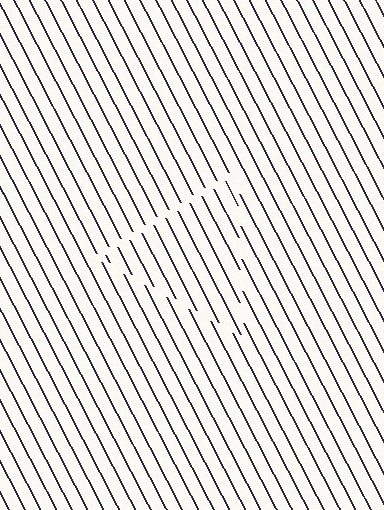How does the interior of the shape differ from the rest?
The interior of the shape contains the same grating, shifted by half a period — the contour is defined by the phase discontinuity where line-ends from the inner and outer gratings abut.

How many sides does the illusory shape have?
3 sides — the line-ends trace a triangle.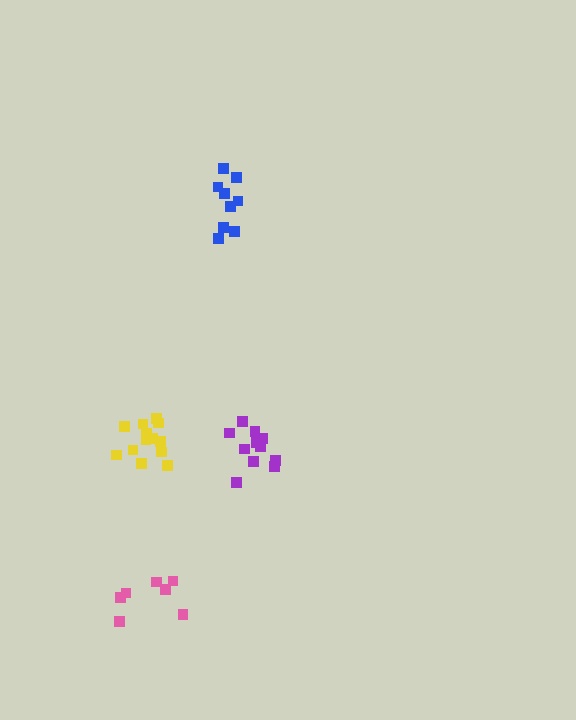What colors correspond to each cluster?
The clusters are colored: purple, yellow, pink, blue.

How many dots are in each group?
Group 1: 11 dots, Group 2: 13 dots, Group 3: 7 dots, Group 4: 9 dots (40 total).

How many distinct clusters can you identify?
There are 4 distinct clusters.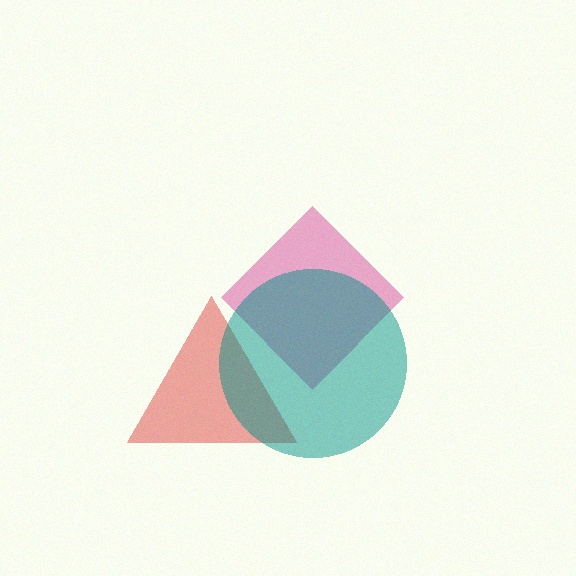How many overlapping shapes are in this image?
There are 3 overlapping shapes in the image.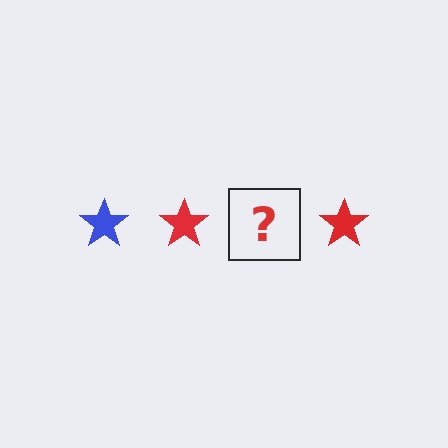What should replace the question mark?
The question mark should be replaced with a blue star.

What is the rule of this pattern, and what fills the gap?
The rule is that the pattern cycles through blue, red stars. The gap should be filled with a blue star.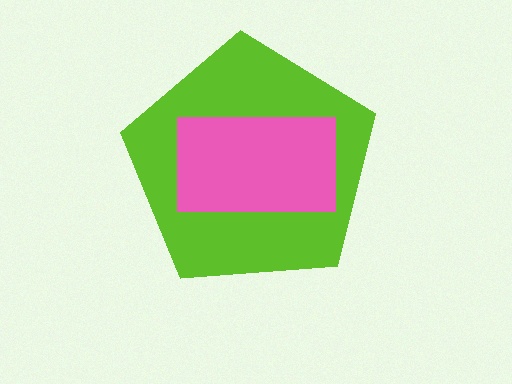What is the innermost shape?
The pink rectangle.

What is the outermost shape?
The lime pentagon.